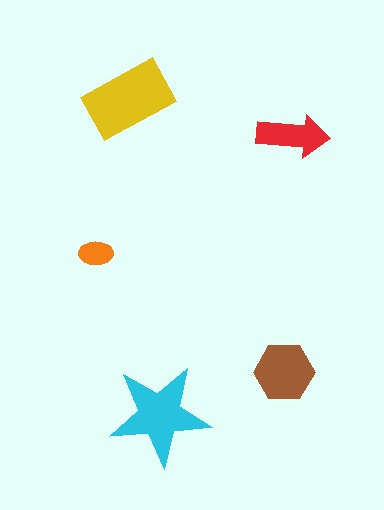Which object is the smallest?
The orange ellipse.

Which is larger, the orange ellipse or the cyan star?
The cyan star.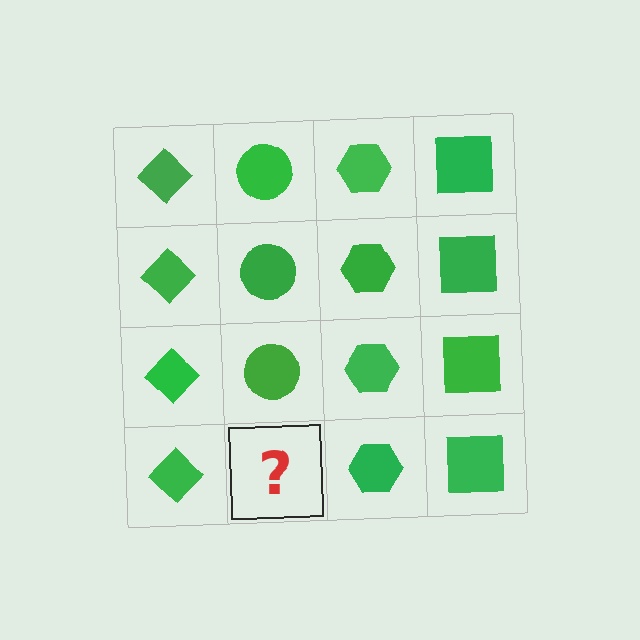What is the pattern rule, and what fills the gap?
The rule is that each column has a consistent shape. The gap should be filled with a green circle.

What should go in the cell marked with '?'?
The missing cell should contain a green circle.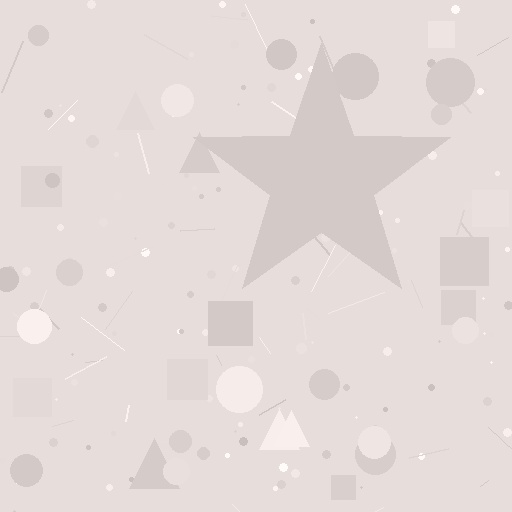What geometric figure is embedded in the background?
A star is embedded in the background.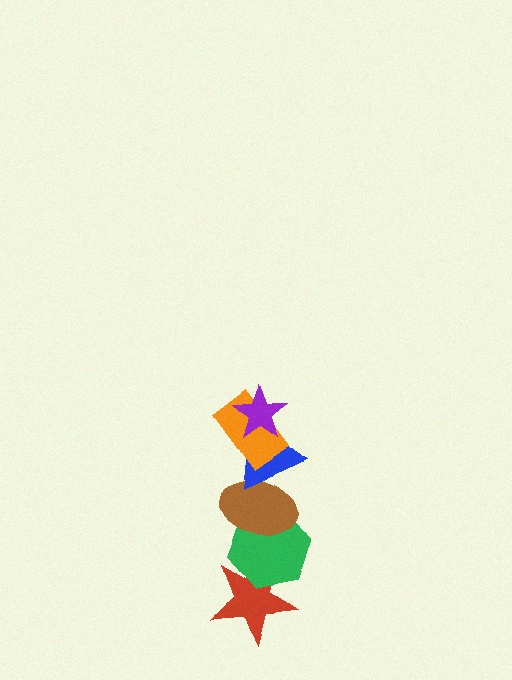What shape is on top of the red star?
The green hexagon is on top of the red star.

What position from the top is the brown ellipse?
The brown ellipse is 4th from the top.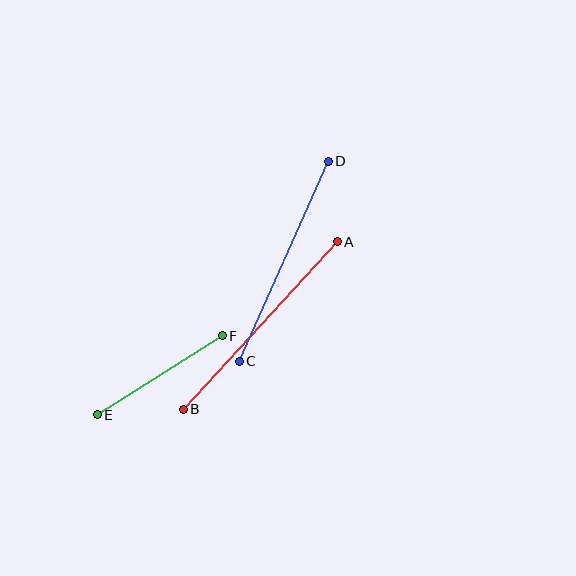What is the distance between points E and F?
The distance is approximately 148 pixels.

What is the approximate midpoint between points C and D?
The midpoint is at approximately (284, 261) pixels.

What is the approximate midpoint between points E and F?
The midpoint is at approximately (160, 375) pixels.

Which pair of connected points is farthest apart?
Points A and B are farthest apart.